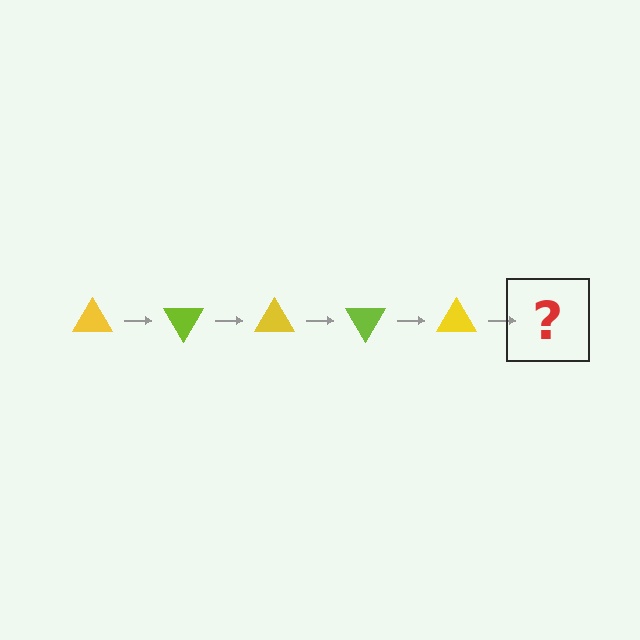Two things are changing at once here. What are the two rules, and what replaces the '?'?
The two rules are that it rotates 60 degrees each step and the color cycles through yellow and lime. The '?' should be a lime triangle, rotated 300 degrees from the start.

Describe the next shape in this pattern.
It should be a lime triangle, rotated 300 degrees from the start.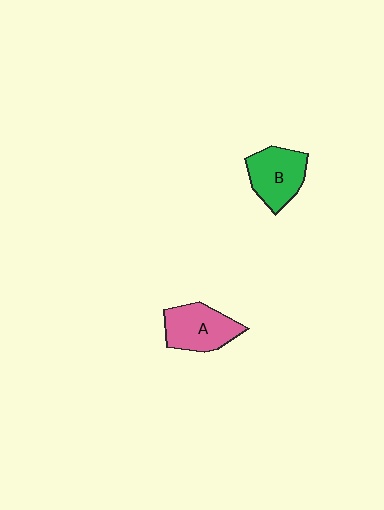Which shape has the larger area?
Shape A (pink).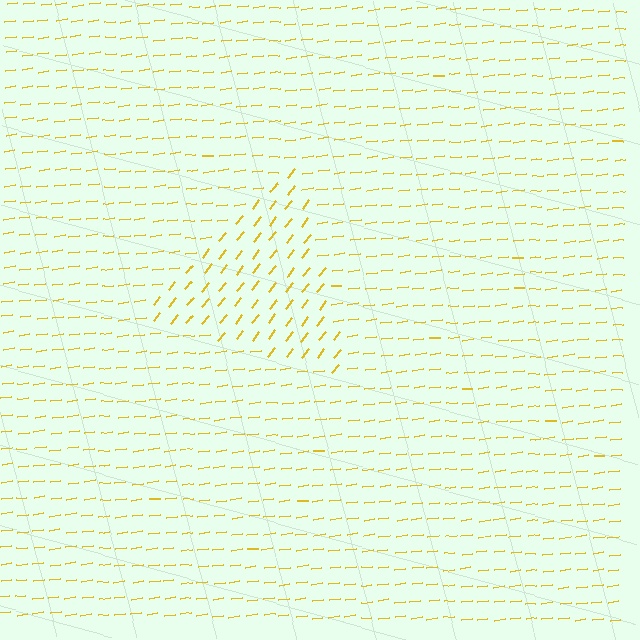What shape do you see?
I see a triangle.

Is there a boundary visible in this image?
Yes, there is a texture boundary formed by a change in line orientation.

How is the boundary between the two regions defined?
The boundary is defined purely by a change in line orientation (approximately 45 degrees difference). All lines are the same color and thickness.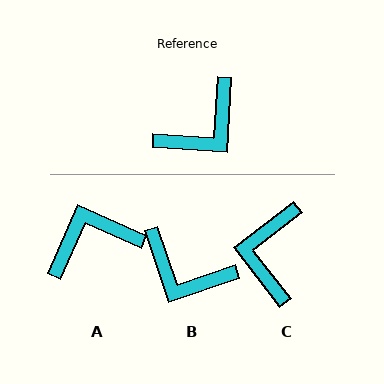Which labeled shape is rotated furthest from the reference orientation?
A, about 160 degrees away.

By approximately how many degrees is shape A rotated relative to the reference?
Approximately 160 degrees counter-clockwise.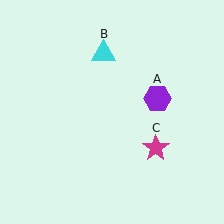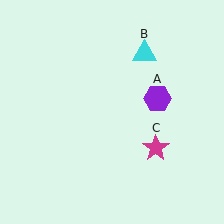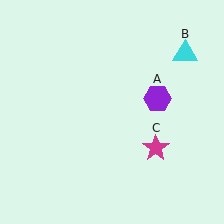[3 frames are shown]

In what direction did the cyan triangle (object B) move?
The cyan triangle (object B) moved right.